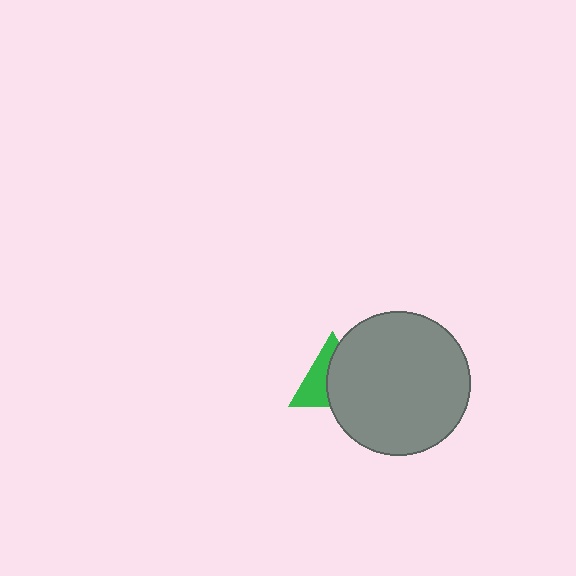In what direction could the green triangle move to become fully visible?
The green triangle could move left. That would shift it out from behind the gray circle entirely.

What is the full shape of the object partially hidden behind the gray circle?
The partially hidden object is a green triangle.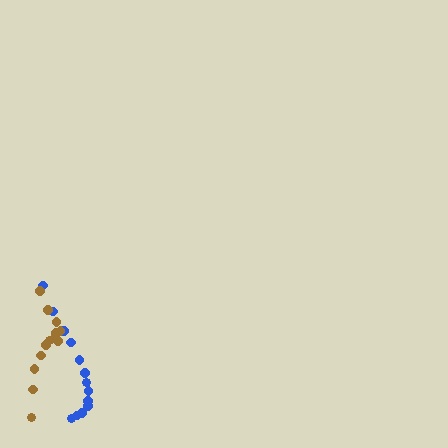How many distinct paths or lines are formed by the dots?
There are 2 distinct paths.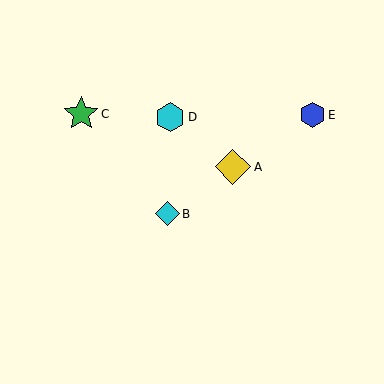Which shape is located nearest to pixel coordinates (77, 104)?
The green star (labeled C) at (81, 114) is nearest to that location.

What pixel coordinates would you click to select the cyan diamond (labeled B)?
Click at (167, 214) to select the cyan diamond B.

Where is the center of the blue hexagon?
The center of the blue hexagon is at (313, 115).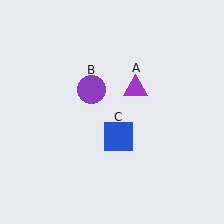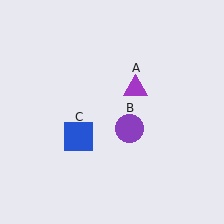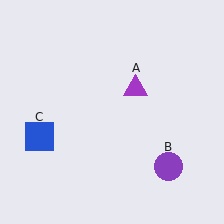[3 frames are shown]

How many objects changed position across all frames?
2 objects changed position: purple circle (object B), blue square (object C).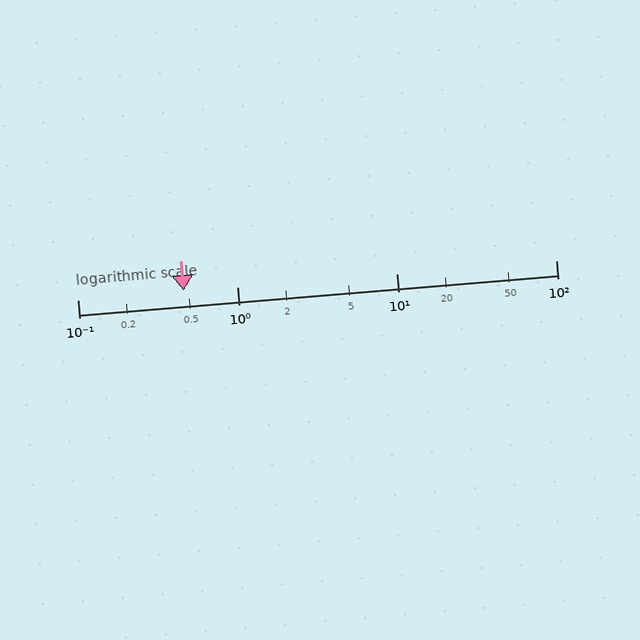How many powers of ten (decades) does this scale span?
The scale spans 3 decades, from 0.1 to 100.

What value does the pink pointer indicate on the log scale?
The pointer indicates approximately 0.46.